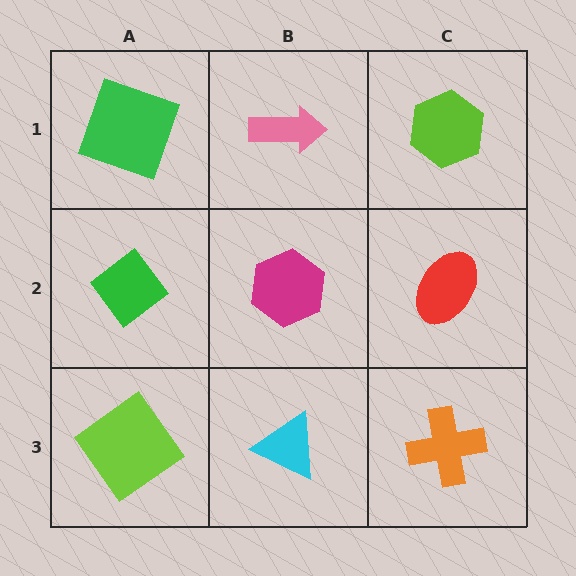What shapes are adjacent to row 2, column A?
A green square (row 1, column A), a lime diamond (row 3, column A), a magenta hexagon (row 2, column B).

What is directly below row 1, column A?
A green diamond.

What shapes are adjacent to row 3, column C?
A red ellipse (row 2, column C), a cyan triangle (row 3, column B).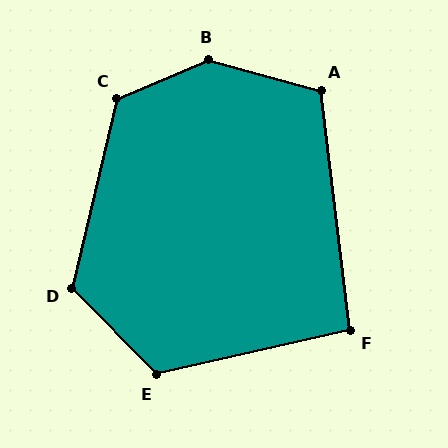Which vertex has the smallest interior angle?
F, at approximately 96 degrees.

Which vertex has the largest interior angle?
B, at approximately 142 degrees.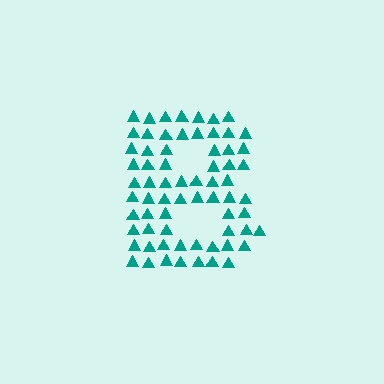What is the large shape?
The large shape is the letter B.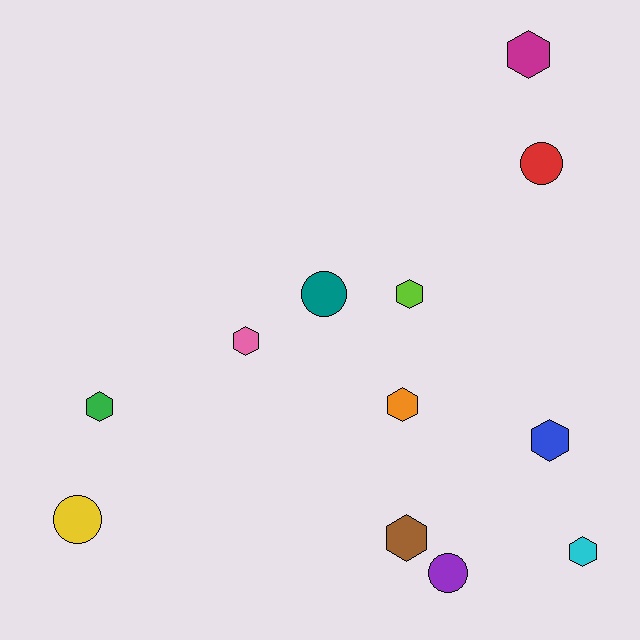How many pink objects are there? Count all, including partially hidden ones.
There is 1 pink object.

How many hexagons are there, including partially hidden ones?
There are 8 hexagons.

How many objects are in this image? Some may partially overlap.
There are 12 objects.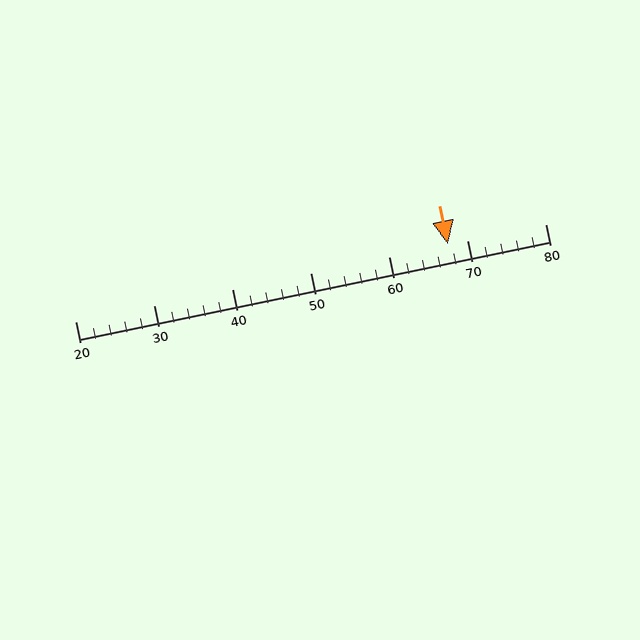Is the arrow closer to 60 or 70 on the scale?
The arrow is closer to 70.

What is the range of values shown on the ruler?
The ruler shows values from 20 to 80.